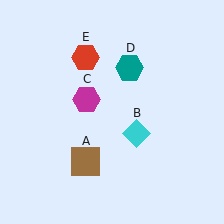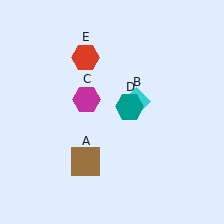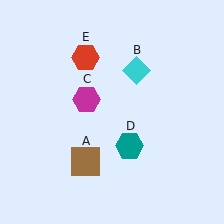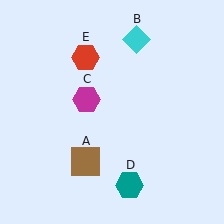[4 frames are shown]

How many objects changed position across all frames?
2 objects changed position: cyan diamond (object B), teal hexagon (object D).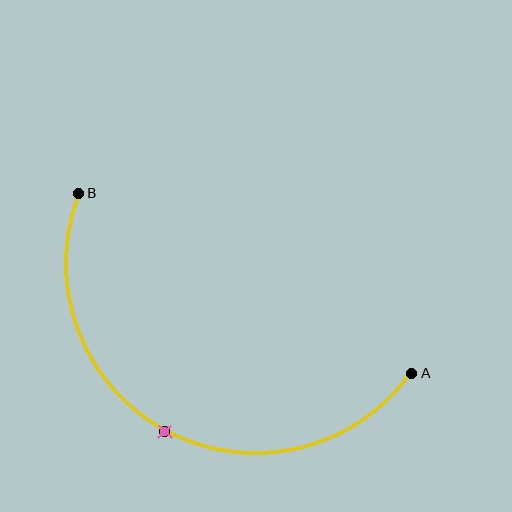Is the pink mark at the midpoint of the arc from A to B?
Yes. The pink mark lies on the arc at equal arc-length from both A and B — it is the arc midpoint.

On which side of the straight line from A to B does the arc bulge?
The arc bulges below the straight line connecting A and B.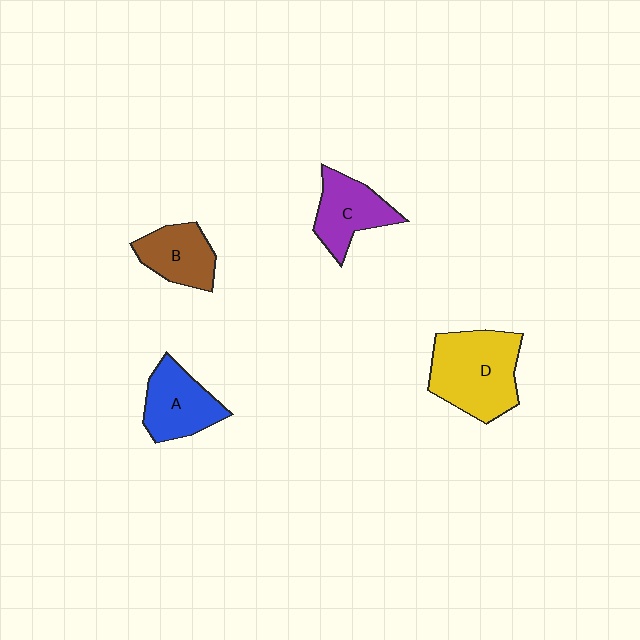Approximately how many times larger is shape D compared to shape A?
Approximately 1.5 times.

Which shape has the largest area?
Shape D (yellow).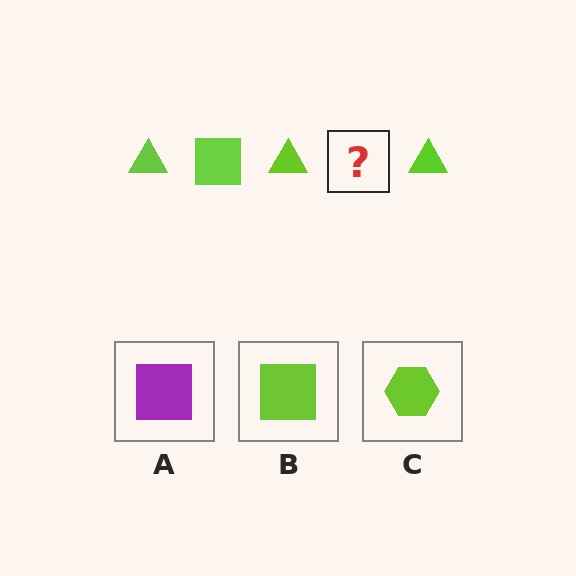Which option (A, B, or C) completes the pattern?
B.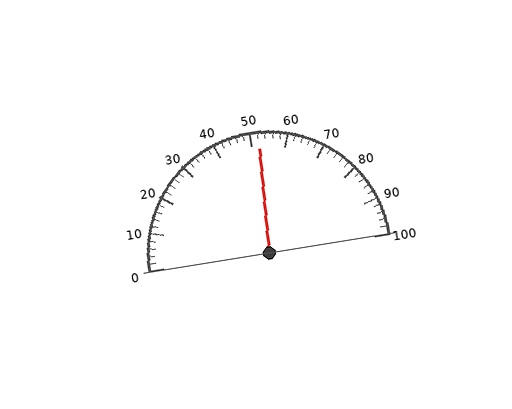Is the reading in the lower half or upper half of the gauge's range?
The reading is in the upper half of the range (0 to 100).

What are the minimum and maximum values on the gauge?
The gauge ranges from 0 to 100.